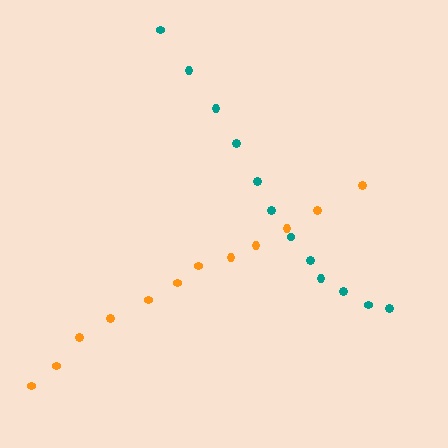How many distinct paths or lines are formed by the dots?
There are 2 distinct paths.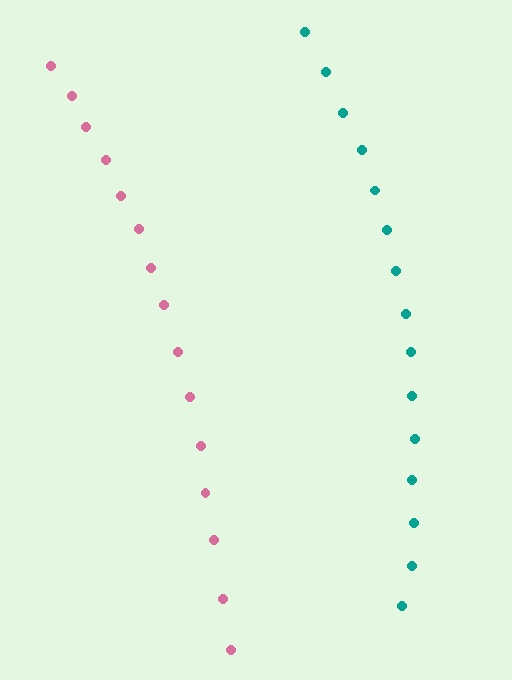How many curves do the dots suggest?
There are 2 distinct paths.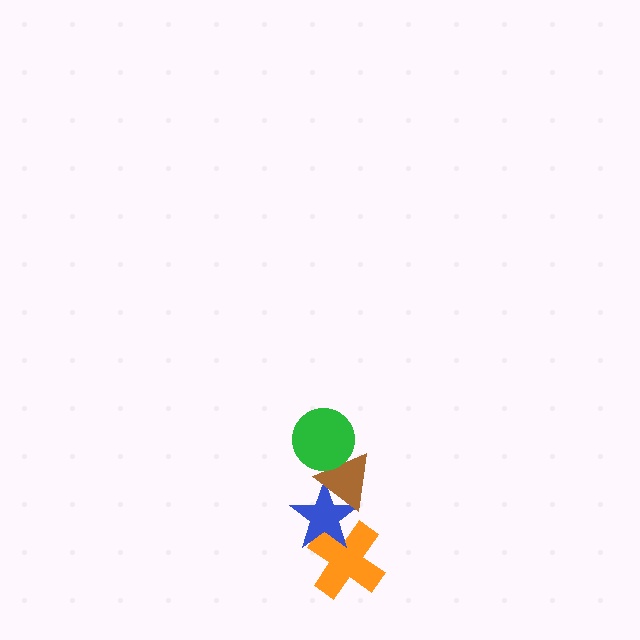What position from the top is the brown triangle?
The brown triangle is 2nd from the top.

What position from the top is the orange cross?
The orange cross is 4th from the top.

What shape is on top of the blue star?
The brown triangle is on top of the blue star.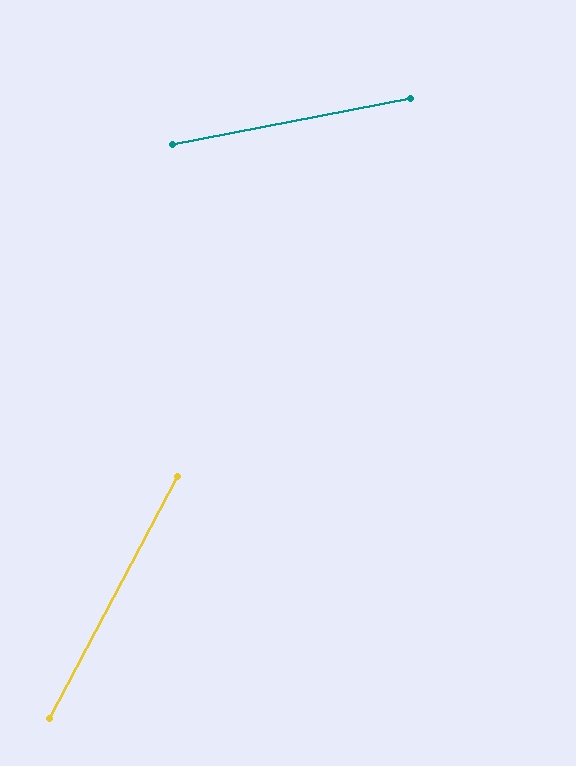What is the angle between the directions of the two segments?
Approximately 51 degrees.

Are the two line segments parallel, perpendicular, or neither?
Neither parallel nor perpendicular — they differ by about 51°.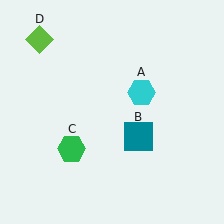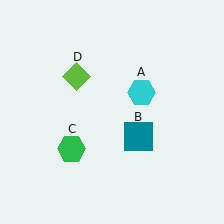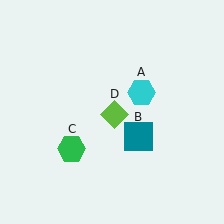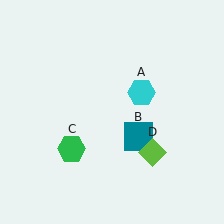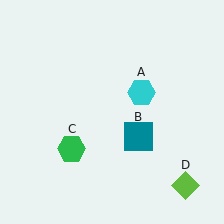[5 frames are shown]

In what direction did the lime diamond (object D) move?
The lime diamond (object D) moved down and to the right.